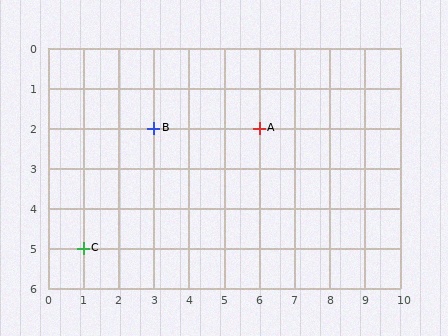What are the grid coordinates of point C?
Point C is at grid coordinates (1, 5).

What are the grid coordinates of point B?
Point B is at grid coordinates (3, 2).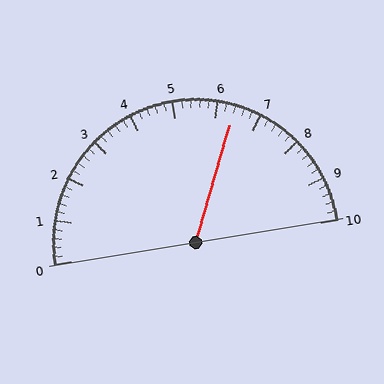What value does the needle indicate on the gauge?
The needle indicates approximately 6.4.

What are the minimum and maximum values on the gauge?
The gauge ranges from 0 to 10.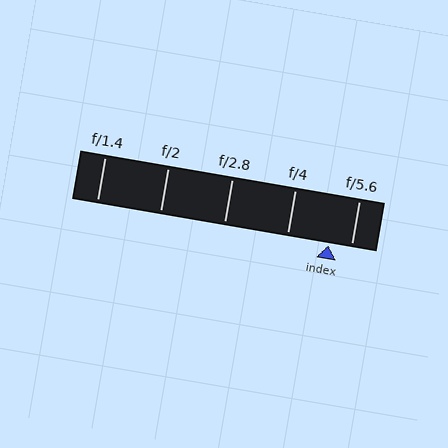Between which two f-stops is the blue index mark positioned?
The index mark is between f/4 and f/5.6.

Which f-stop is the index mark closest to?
The index mark is closest to f/5.6.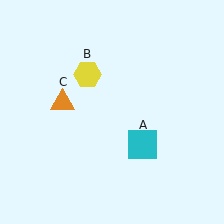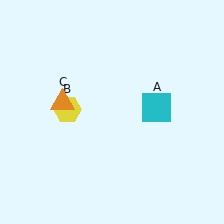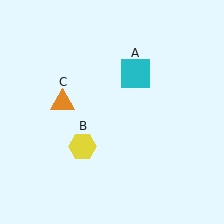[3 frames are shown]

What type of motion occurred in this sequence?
The cyan square (object A), yellow hexagon (object B) rotated counterclockwise around the center of the scene.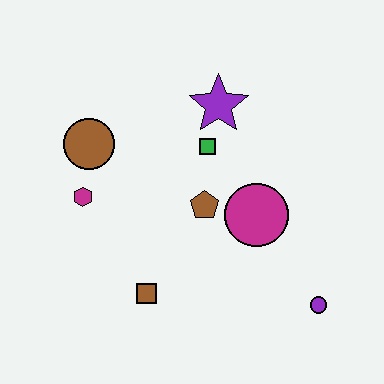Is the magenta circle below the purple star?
Yes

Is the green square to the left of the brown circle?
No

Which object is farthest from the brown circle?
The purple circle is farthest from the brown circle.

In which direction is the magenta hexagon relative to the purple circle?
The magenta hexagon is to the left of the purple circle.